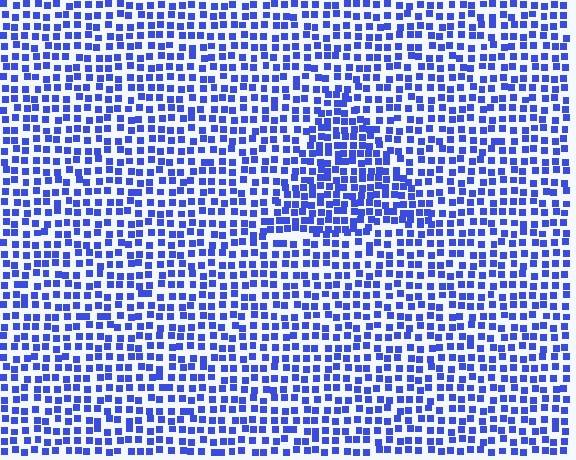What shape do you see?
I see a triangle.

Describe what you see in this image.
The image contains small blue elements arranged at two different densities. A triangle-shaped region is visible where the elements are more densely packed than the surrounding area.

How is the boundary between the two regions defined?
The boundary is defined by a change in element density (approximately 1.6x ratio). All elements are the same color, size, and shape.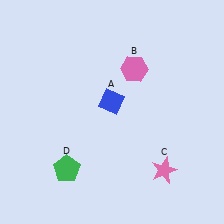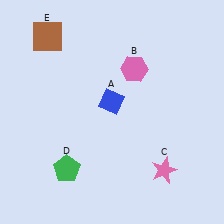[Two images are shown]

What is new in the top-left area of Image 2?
A brown square (E) was added in the top-left area of Image 2.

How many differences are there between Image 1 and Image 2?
There is 1 difference between the two images.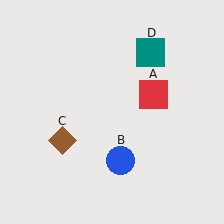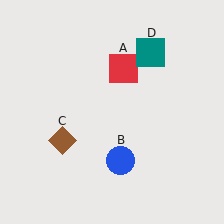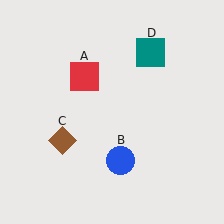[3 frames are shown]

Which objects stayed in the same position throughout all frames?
Blue circle (object B) and brown diamond (object C) and teal square (object D) remained stationary.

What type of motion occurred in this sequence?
The red square (object A) rotated counterclockwise around the center of the scene.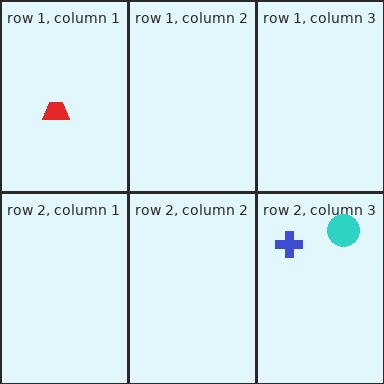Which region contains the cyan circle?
The row 2, column 3 region.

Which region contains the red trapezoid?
The row 1, column 1 region.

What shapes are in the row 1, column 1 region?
The red trapezoid.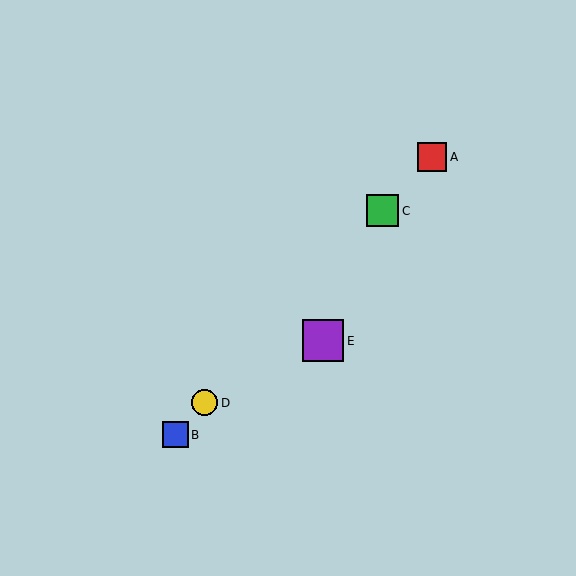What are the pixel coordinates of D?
Object D is at (205, 403).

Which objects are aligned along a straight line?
Objects A, B, C, D are aligned along a straight line.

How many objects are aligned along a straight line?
4 objects (A, B, C, D) are aligned along a straight line.